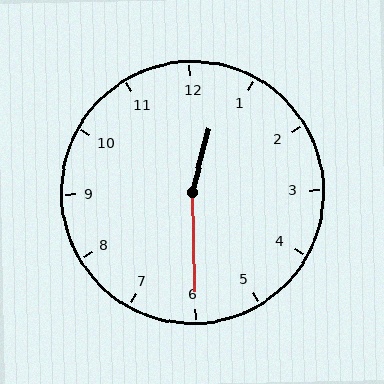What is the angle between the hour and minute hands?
Approximately 165 degrees.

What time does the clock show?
12:30.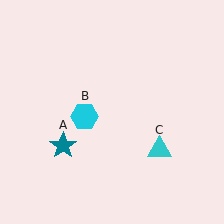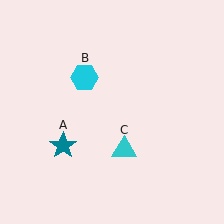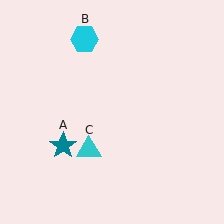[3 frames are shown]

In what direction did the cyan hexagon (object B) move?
The cyan hexagon (object B) moved up.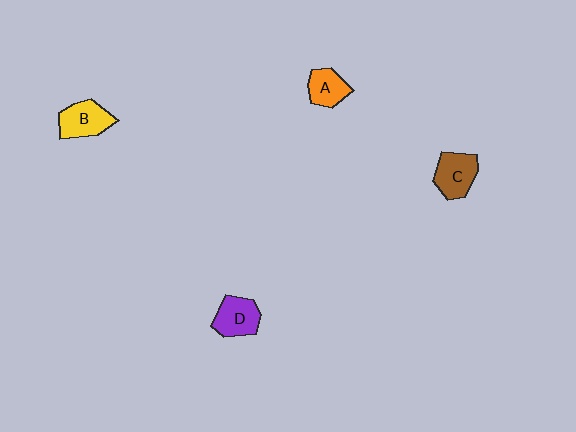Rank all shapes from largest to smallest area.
From largest to smallest: C (brown), B (yellow), D (purple), A (orange).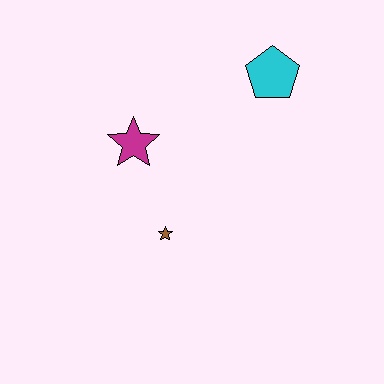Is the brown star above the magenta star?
No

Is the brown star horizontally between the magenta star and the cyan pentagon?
Yes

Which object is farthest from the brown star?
The cyan pentagon is farthest from the brown star.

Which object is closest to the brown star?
The magenta star is closest to the brown star.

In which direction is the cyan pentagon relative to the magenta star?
The cyan pentagon is to the right of the magenta star.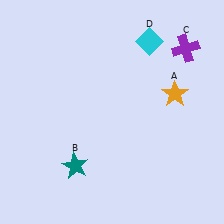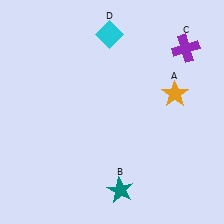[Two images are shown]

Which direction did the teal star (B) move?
The teal star (B) moved right.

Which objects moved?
The objects that moved are: the teal star (B), the cyan diamond (D).